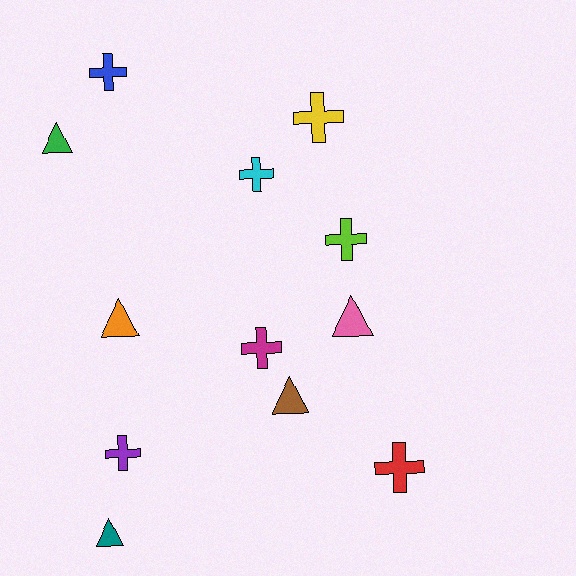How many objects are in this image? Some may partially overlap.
There are 12 objects.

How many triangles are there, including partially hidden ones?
There are 5 triangles.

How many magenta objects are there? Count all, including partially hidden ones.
There is 1 magenta object.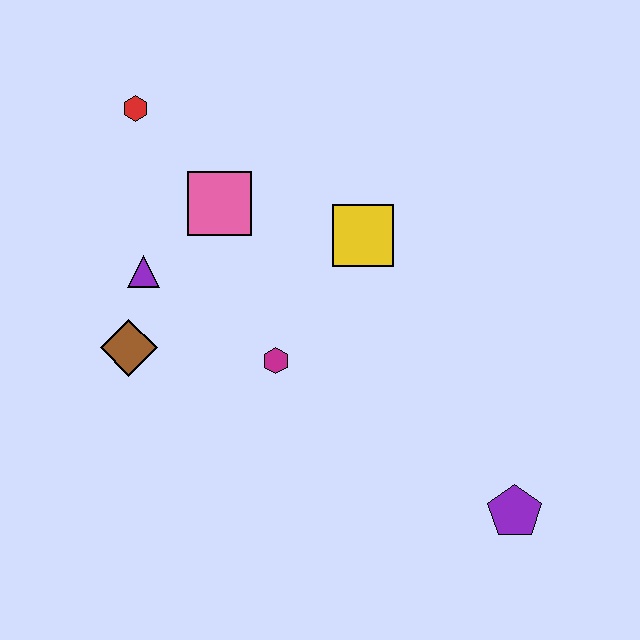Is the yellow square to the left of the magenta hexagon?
No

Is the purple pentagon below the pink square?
Yes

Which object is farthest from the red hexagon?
The purple pentagon is farthest from the red hexagon.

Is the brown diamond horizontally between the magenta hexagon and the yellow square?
No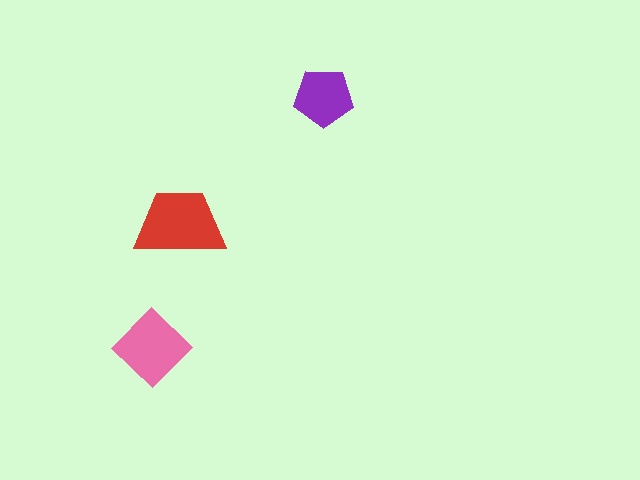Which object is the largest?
The red trapezoid.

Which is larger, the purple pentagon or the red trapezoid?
The red trapezoid.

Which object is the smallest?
The purple pentagon.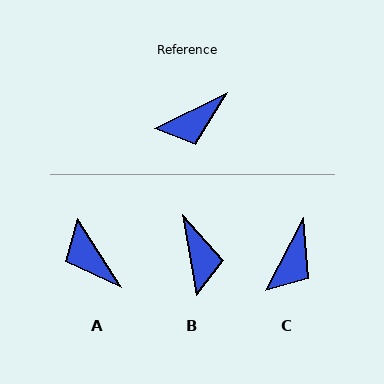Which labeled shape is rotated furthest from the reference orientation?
A, about 84 degrees away.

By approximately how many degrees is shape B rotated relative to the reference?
Approximately 73 degrees counter-clockwise.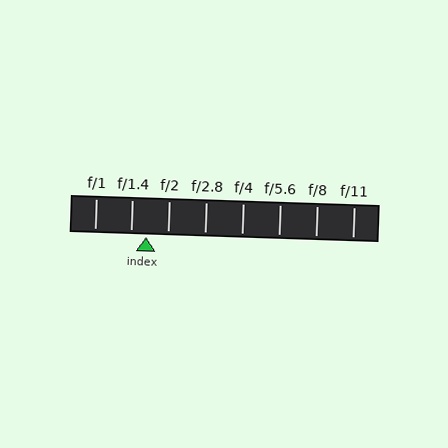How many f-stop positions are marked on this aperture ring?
There are 8 f-stop positions marked.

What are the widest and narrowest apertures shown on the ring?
The widest aperture shown is f/1 and the narrowest is f/11.